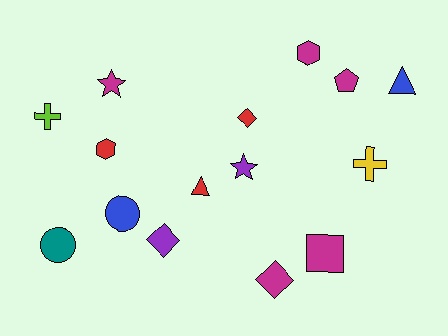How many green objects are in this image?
There are no green objects.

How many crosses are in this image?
There are 2 crosses.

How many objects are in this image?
There are 15 objects.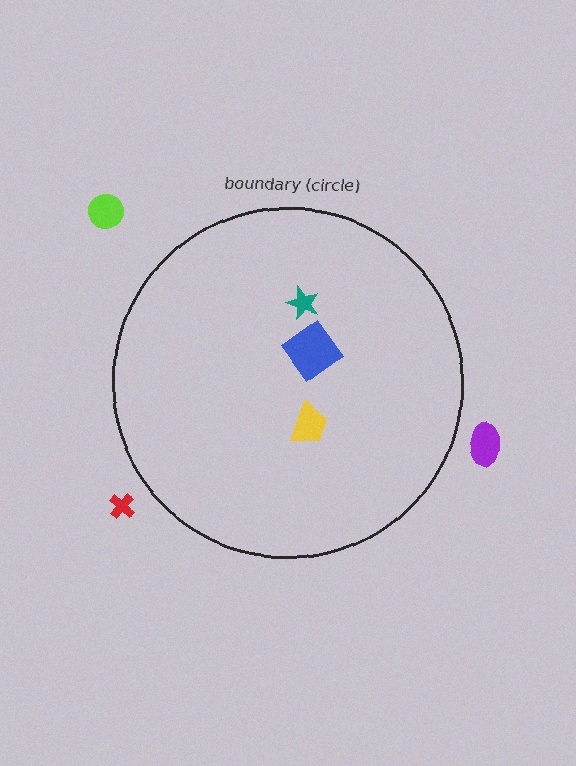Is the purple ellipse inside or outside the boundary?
Outside.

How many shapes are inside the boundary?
3 inside, 3 outside.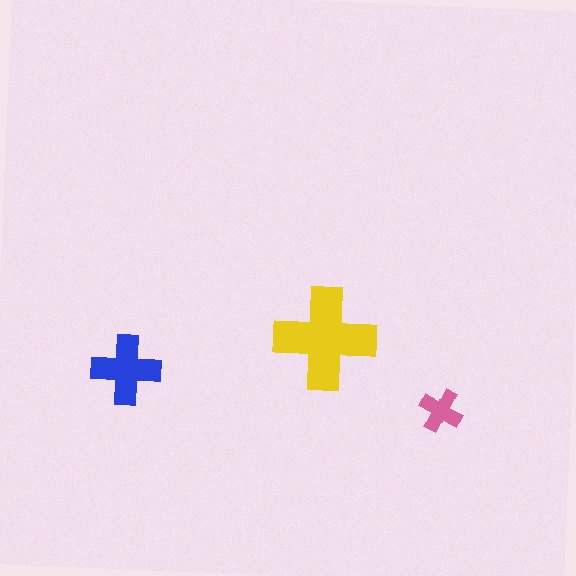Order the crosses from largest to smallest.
the yellow one, the blue one, the pink one.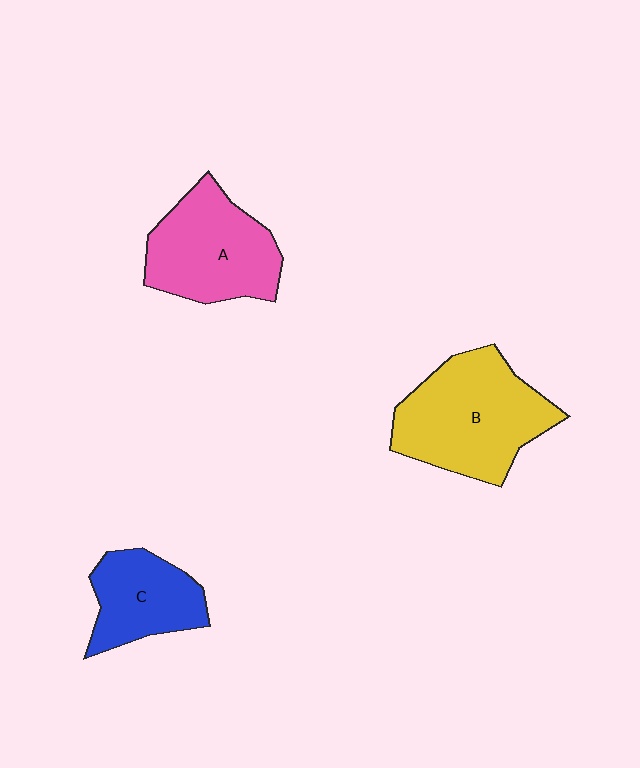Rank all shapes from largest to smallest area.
From largest to smallest: B (yellow), A (pink), C (blue).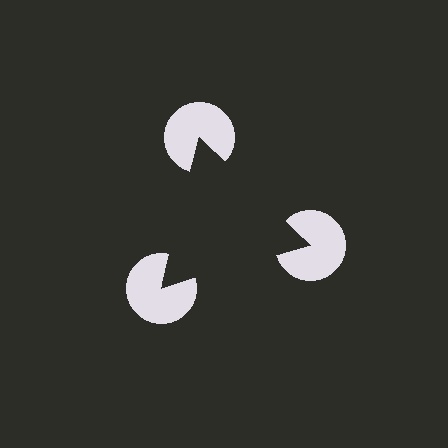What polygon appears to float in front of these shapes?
An illusory triangle — its edges are inferred from the aligned wedge cuts in the pac-man discs, not physically drawn.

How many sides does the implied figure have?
3 sides.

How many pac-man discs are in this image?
There are 3 — one at each vertex of the illusory triangle.